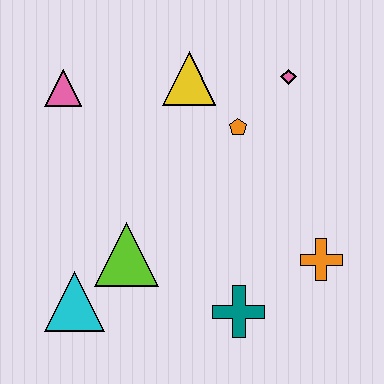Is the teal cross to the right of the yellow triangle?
Yes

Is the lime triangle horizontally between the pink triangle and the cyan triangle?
No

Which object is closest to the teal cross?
The orange cross is closest to the teal cross.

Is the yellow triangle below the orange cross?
No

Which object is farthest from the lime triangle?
The pink diamond is farthest from the lime triangle.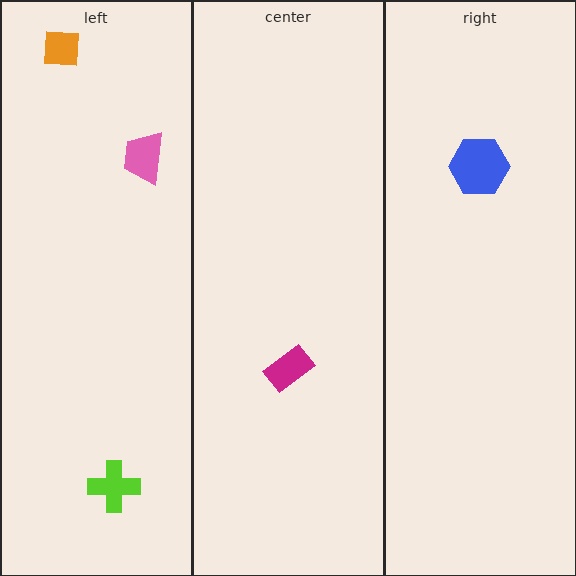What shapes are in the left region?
The orange square, the lime cross, the pink trapezoid.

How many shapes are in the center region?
1.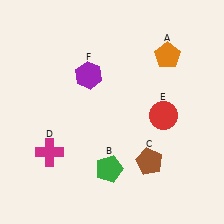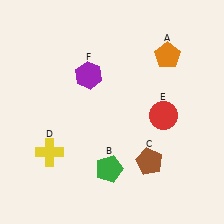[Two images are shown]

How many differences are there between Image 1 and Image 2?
There is 1 difference between the two images.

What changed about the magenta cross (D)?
In Image 1, D is magenta. In Image 2, it changed to yellow.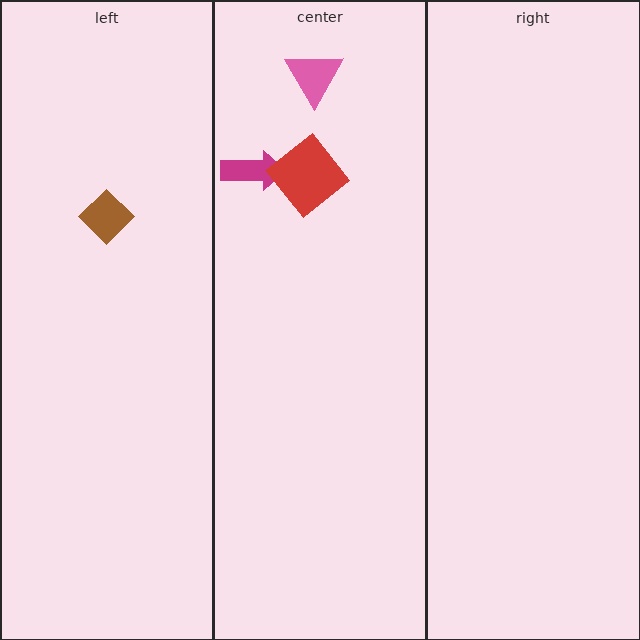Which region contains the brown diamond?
The left region.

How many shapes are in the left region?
1.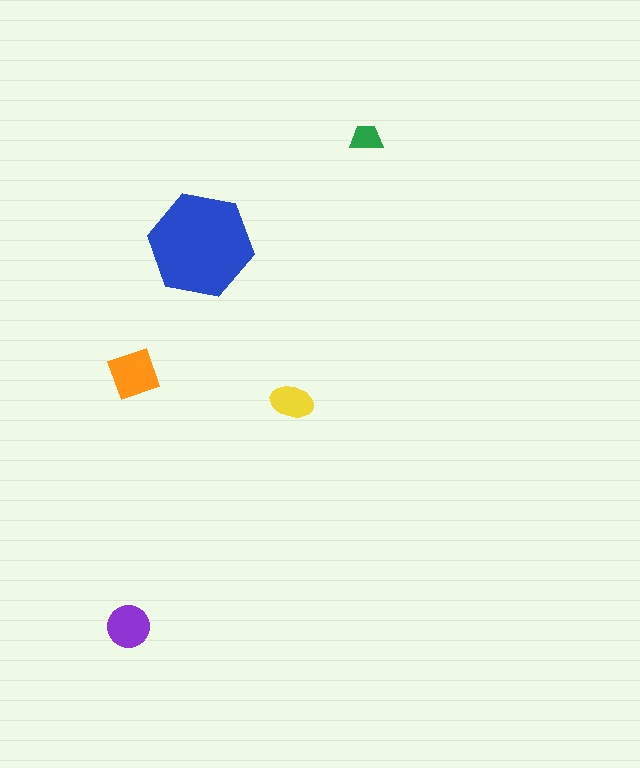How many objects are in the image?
There are 5 objects in the image.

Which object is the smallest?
The green trapezoid.